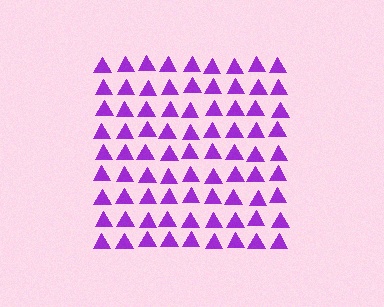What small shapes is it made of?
It is made of small triangles.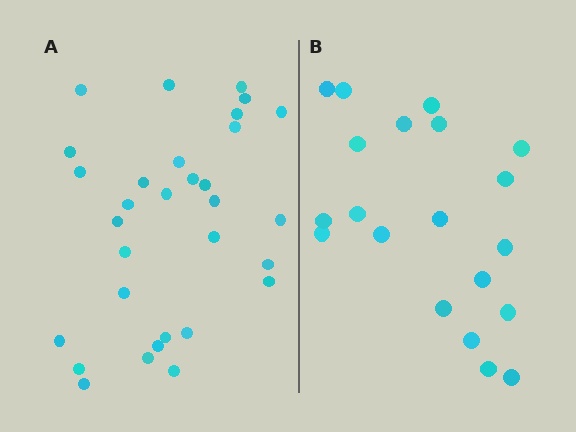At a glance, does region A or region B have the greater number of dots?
Region A (the left region) has more dots.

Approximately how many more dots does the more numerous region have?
Region A has roughly 12 or so more dots than region B.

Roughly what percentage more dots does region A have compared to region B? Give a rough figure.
About 55% more.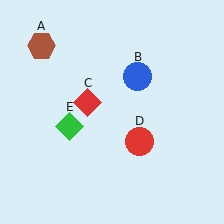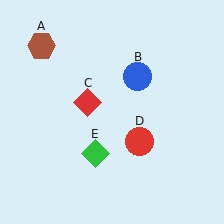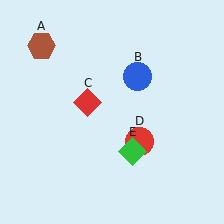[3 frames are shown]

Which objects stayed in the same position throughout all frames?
Brown hexagon (object A) and blue circle (object B) and red diamond (object C) and red circle (object D) remained stationary.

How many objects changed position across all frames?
1 object changed position: green diamond (object E).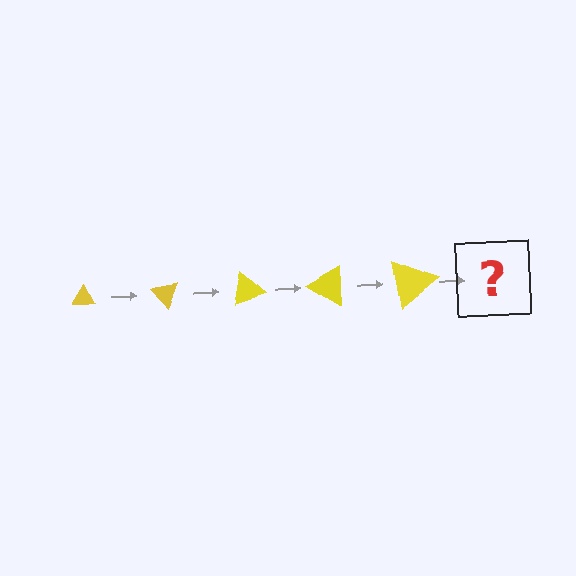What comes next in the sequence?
The next element should be a triangle, larger than the previous one and rotated 250 degrees from the start.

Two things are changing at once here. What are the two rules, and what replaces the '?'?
The two rules are that the triangle grows larger each step and it rotates 50 degrees each step. The '?' should be a triangle, larger than the previous one and rotated 250 degrees from the start.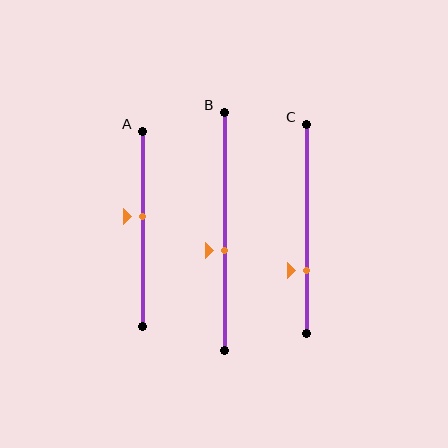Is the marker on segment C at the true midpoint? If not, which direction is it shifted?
No, the marker on segment C is shifted downward by about 20% of the segment length.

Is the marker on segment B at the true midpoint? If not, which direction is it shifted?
No, the marker on segment B is shifted downward by about 8% of the segment length.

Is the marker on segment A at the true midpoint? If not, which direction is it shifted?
No, the marker on segment A is shifted upward by about 7% of the segment length.